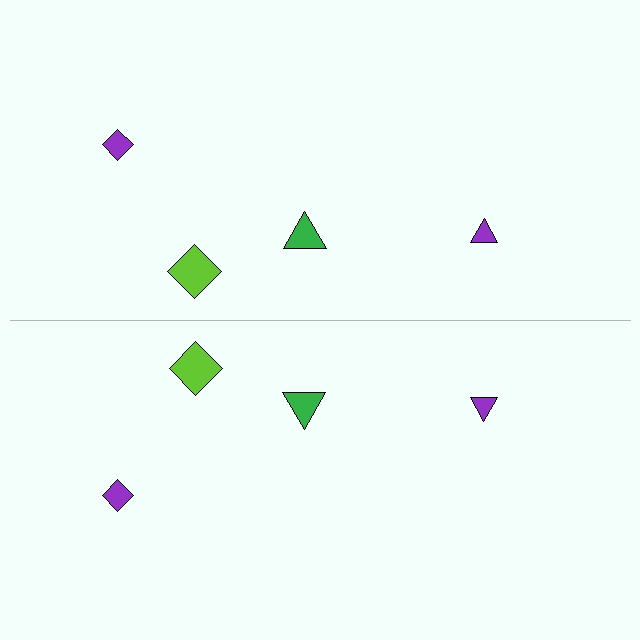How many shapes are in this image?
There are 8 shapes in this image.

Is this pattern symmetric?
Yes, this pattern has bilateral (reflection) symmetry.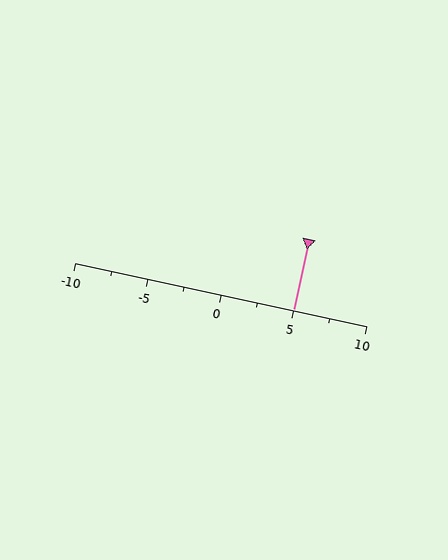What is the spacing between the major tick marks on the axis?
The major ticks are spaced 5 apart.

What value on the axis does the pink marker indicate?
The marker indicates approximately 5.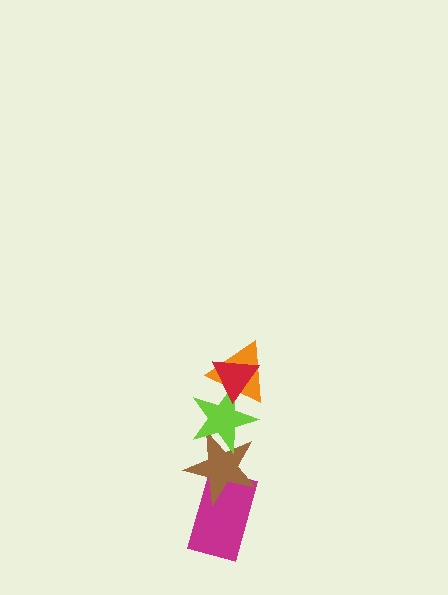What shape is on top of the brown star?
The lime star is on top of the brown star.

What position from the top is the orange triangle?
The orange triangle is 2nd from the top.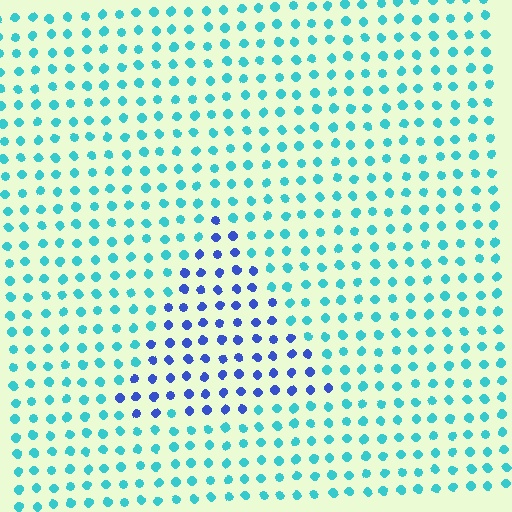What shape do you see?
I see a triangle.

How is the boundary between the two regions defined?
The boundary is defined purely by a slight shift in hue (about 49 degrees). Spacing, size, and orientation are identical on both sides.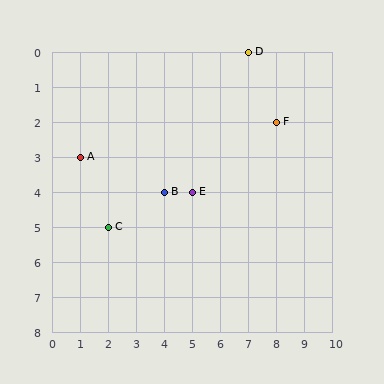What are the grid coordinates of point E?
Point E is at grid coordinates (5, 4).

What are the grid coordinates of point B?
Point B is at grid coordinates (4, 4).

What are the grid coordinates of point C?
Point C is at grid coordinates (2, 5).